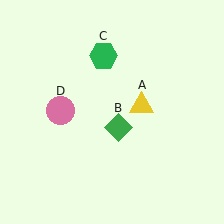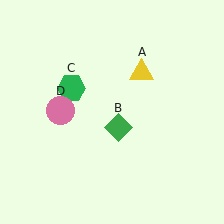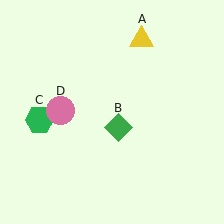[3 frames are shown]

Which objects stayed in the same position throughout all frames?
Green diamond (object B) and pink circle (object D) remained stationary.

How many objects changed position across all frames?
2 objects changed position: yellow triangle (object A), green hexagon (object C).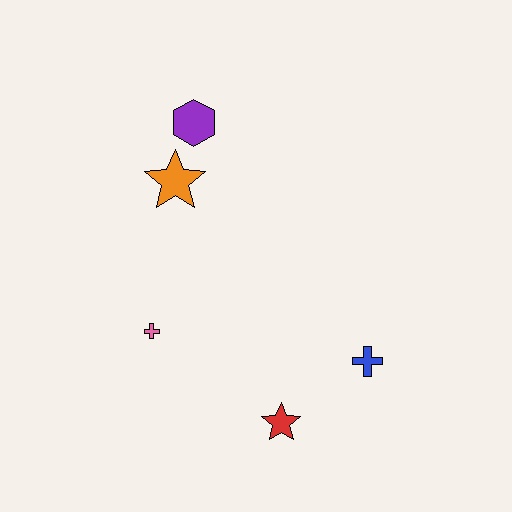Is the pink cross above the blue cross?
Yes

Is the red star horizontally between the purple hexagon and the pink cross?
No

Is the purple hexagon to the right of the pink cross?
Yes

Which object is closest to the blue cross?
The red star is closest to the blue cross.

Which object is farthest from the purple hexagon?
The red star is farthest from the purple hexagon.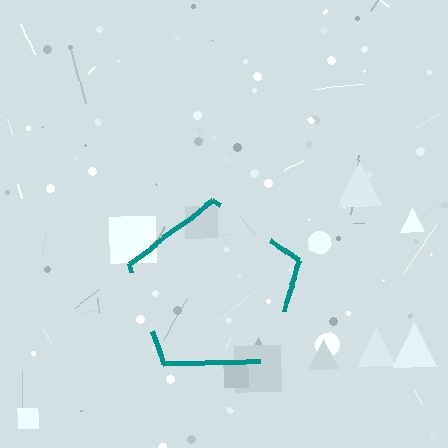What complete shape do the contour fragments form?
The contour fragments form a pentagon.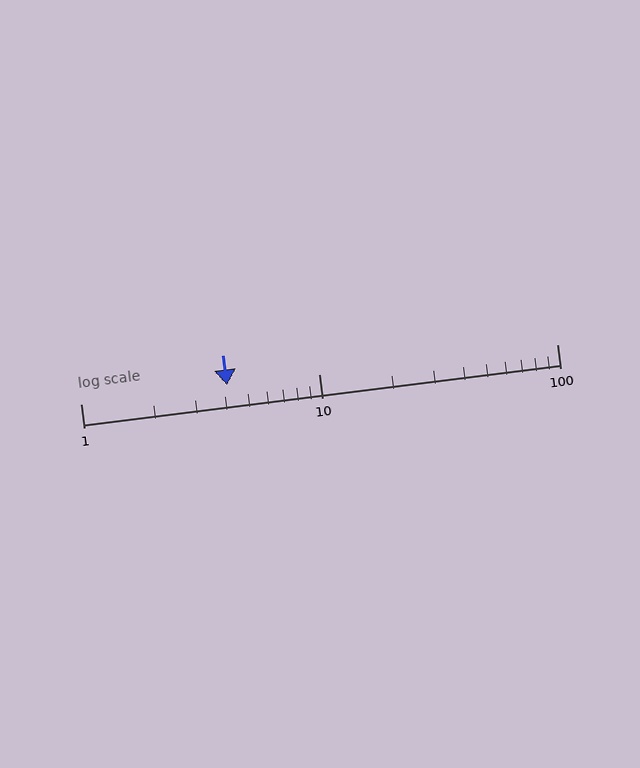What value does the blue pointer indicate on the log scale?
The pointer indicates approximately 4.1.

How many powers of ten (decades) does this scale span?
The scale spans 2 decades, from 1 to 100.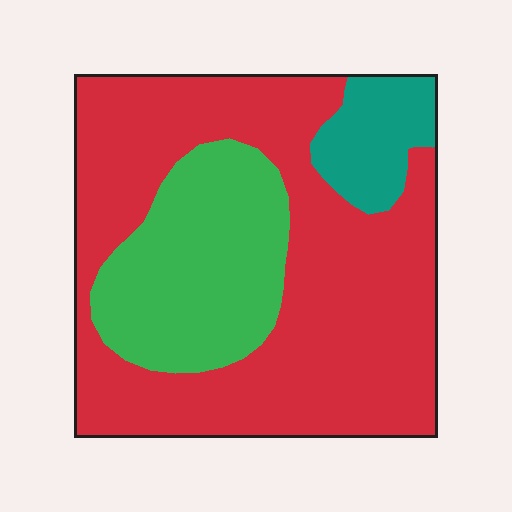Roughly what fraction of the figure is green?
Green takes up about one quarter (1/4) of the figure.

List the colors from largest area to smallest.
From largest to smallest: red, green, teal.